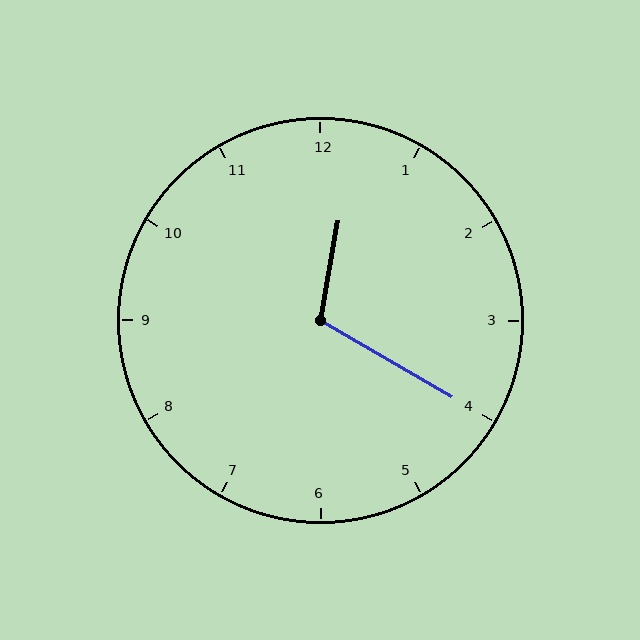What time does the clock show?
12:20.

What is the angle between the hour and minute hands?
Approximately 110 degrees.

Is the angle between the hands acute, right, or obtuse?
It is obtuse.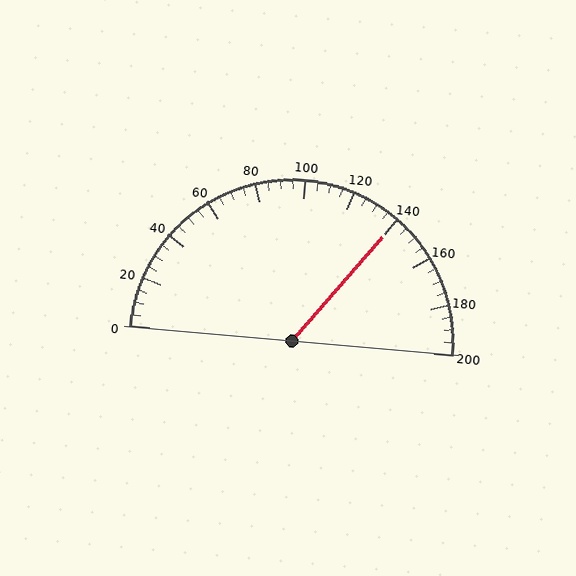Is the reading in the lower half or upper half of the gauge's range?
The reading is in the upper half of the range (0 to 200).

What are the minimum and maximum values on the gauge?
The gauge ranges from 0 to 200.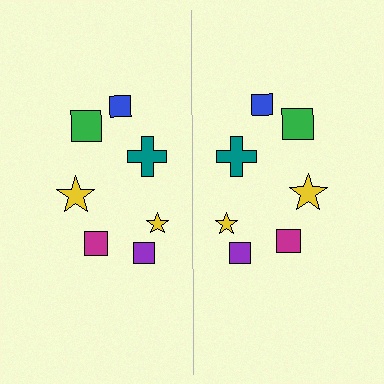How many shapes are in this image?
There are 14 shapes in this image.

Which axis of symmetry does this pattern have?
The pattern has a vertical axis of symmetry running through the center of the image.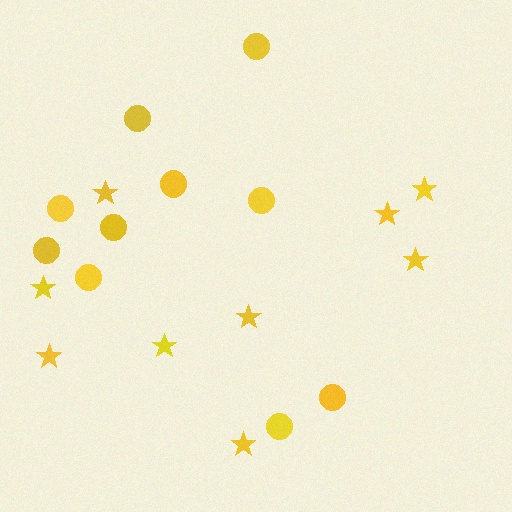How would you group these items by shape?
There are 2 groups: one group of stars (9) and one group of circles (10).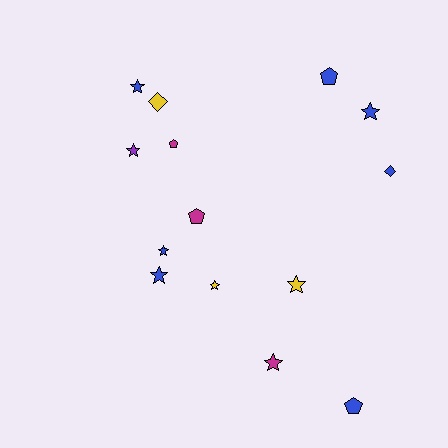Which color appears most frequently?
Blue, with 7 objects.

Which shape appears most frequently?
Star, with 8 objects.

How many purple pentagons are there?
There are no purple pentagons.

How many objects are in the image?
There are 14 objects.